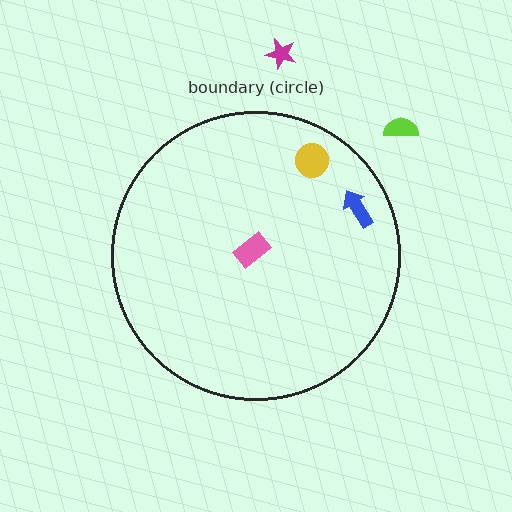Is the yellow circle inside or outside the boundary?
Inside.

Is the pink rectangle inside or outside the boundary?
Inside.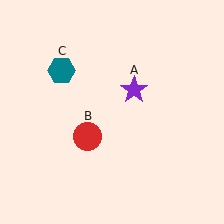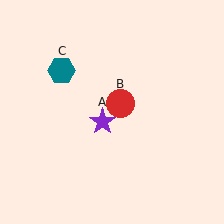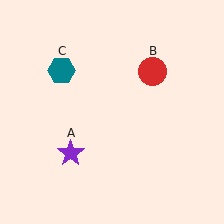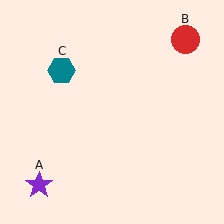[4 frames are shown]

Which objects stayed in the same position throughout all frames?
Teal hexagon (object C) remained stationary.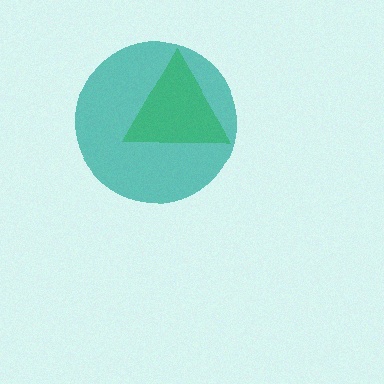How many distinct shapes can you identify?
There are 2 distinct shapes: a lime triangle, a teal circle.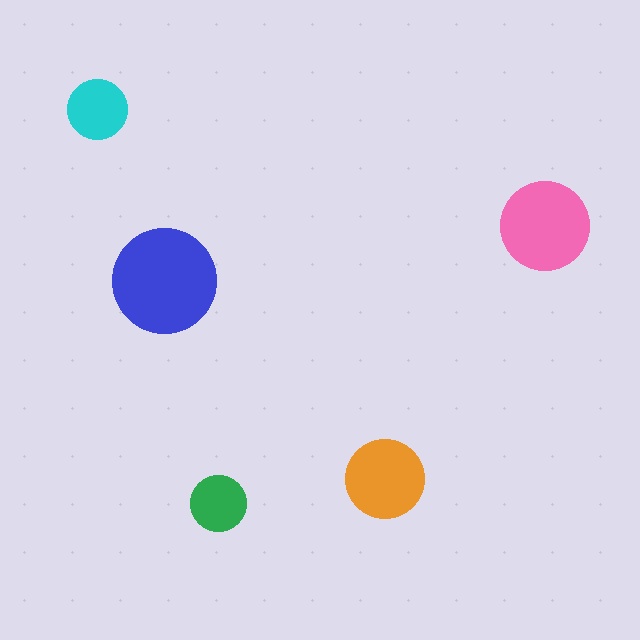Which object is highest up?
The cyan circle is topmost.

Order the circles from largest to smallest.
the blue one, the pink one, the orange one, the cyan one, the green one.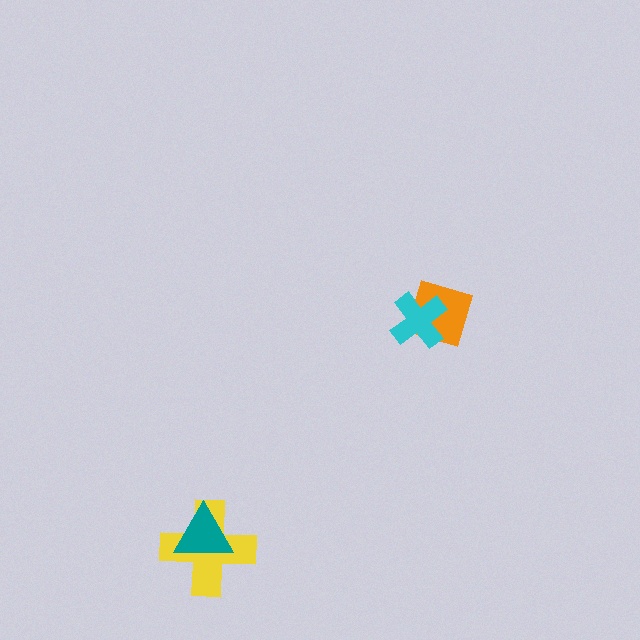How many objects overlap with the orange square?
1 object overlaps with the orange square.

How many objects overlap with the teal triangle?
1 object overlaps with the teal triangle.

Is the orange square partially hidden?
Yes, it is partially covered by another shape.